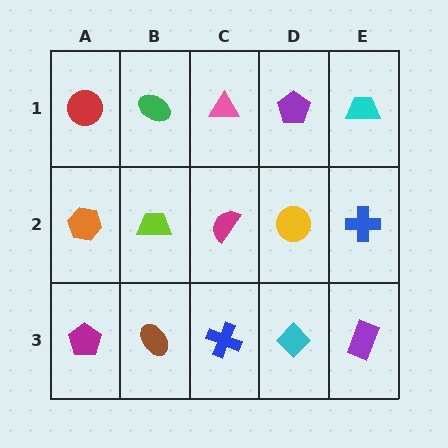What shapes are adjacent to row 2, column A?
A red circle (row 1, column A), a magenta pentagon (row 3, column A), a lime trapezoid (row 2, column B).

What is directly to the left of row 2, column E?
A yellow circle.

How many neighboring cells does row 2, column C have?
4.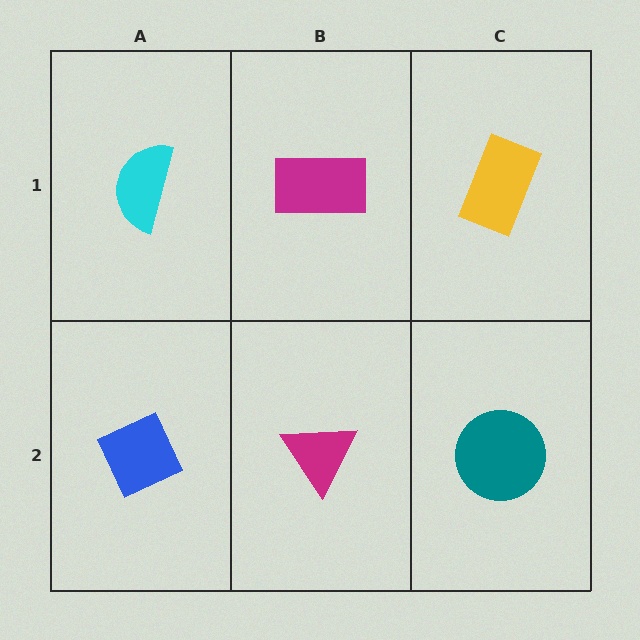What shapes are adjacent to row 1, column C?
A teal circle (row 2, column C), a magenta rectangle (row 1, column B).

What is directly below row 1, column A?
A blue diamond.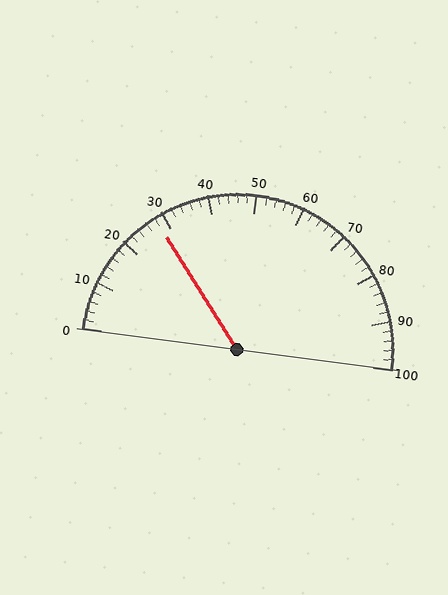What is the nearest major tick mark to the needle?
The nearest major tick mark is 30.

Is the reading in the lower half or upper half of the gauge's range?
The reading is in the lower half of the range (0 to 100).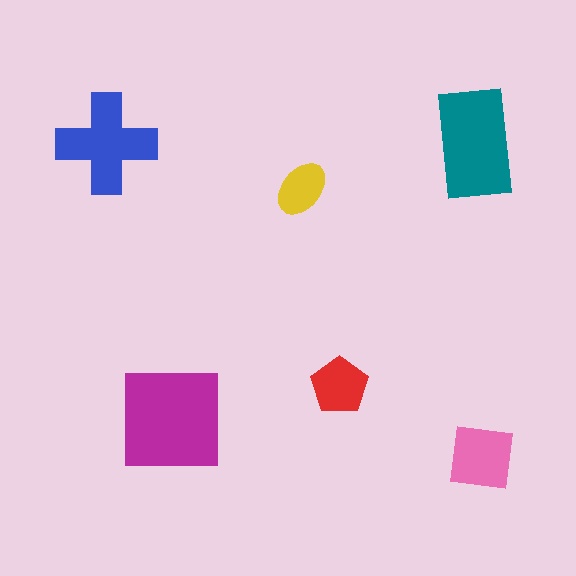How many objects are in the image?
There are 6 objects in the image.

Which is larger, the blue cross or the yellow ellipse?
The blue cross.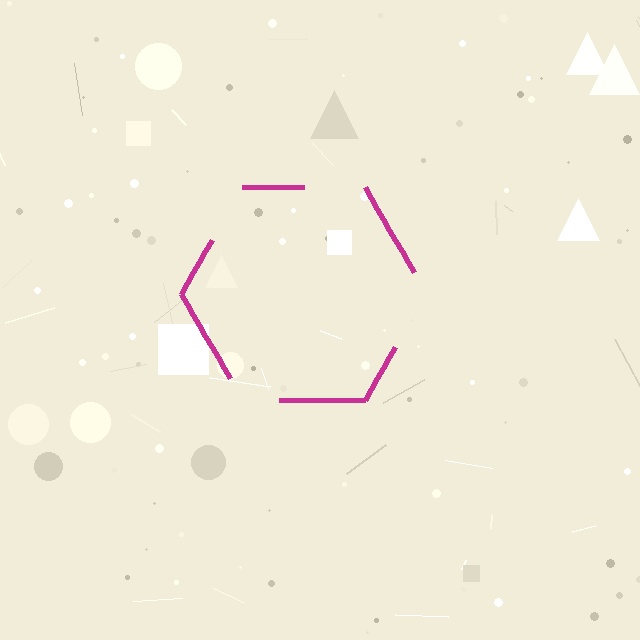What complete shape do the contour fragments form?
The contour fragments form a hexagon.